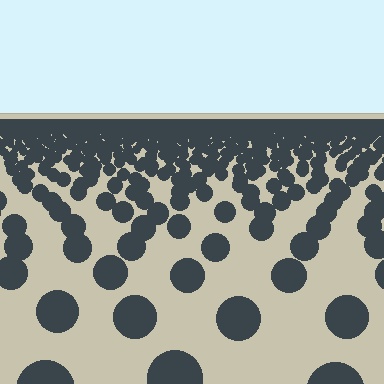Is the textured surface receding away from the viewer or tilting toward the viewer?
The surface is receding away from the viewer. Texture elements get smaller and denser toward the top.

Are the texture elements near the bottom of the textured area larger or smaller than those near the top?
Larger. Near the bottom, elements are closer to the viewer and appear at a bigger on-screen size.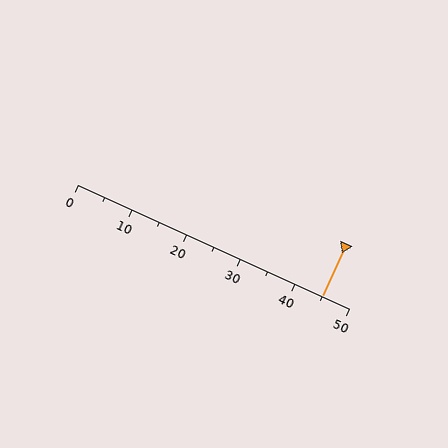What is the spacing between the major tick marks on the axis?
The major ticks are spaced 10 apart.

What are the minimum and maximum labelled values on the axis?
The axis runs from 0 to 50.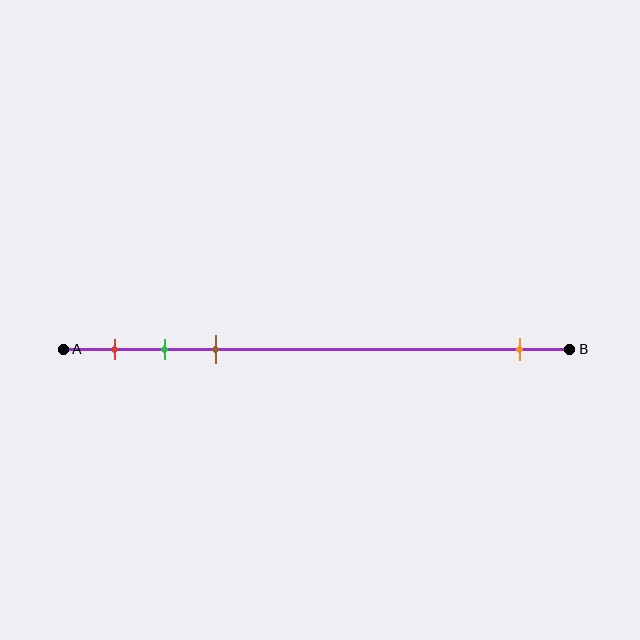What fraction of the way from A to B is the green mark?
The green mark is approximately 20% (0.2) of the way from A to B.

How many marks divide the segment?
There are 4 marks dividing the segment.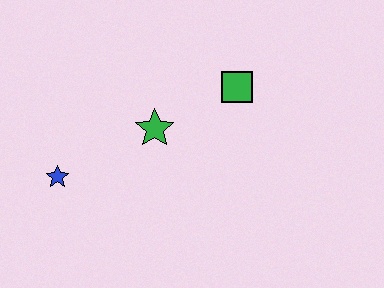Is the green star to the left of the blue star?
No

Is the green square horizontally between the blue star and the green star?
No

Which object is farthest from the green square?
The blue star is farthest from the green square.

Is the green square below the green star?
No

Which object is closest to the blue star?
The green star is closest to the blue star.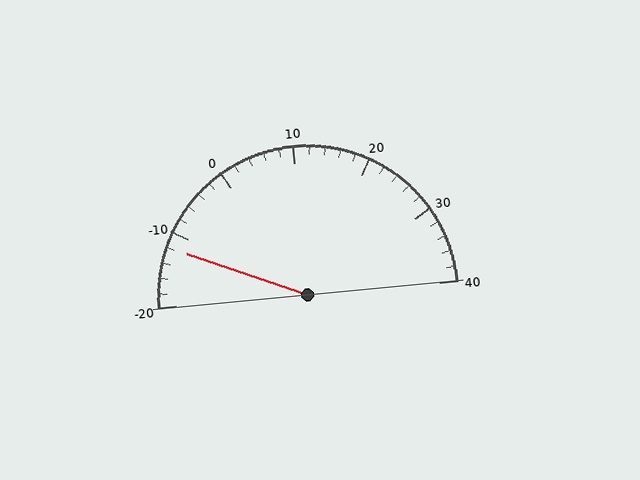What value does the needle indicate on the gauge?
The needle indicates approximately -12.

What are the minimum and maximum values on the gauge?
The gauge ranges from -20 to 40.